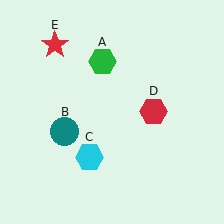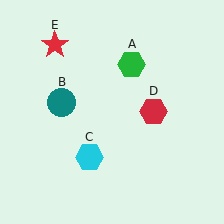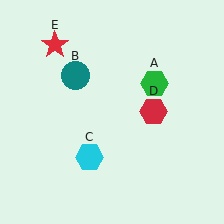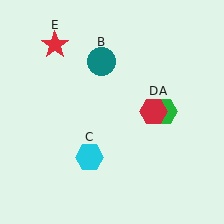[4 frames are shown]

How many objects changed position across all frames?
2 objects changed position: green hexagon (object A), teal circle (object B).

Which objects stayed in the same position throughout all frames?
Cyan hexagon (object C) and red hexagon (object D) and red star (object E) remained stationary.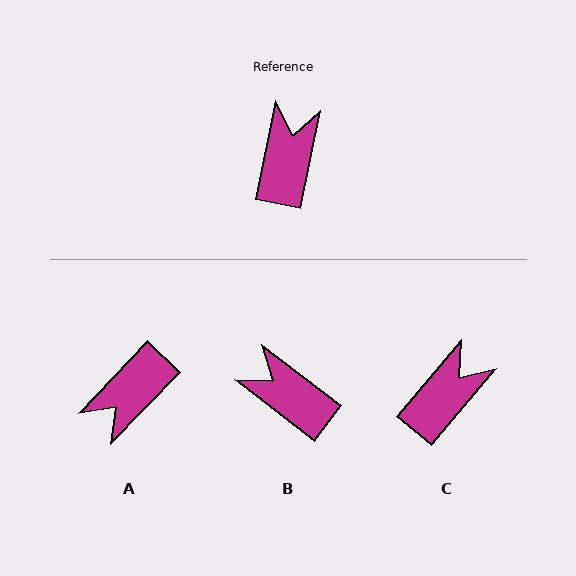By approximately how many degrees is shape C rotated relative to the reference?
Approximately 29 degrees clockwise.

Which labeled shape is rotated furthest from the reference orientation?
A, about 148 degrees away.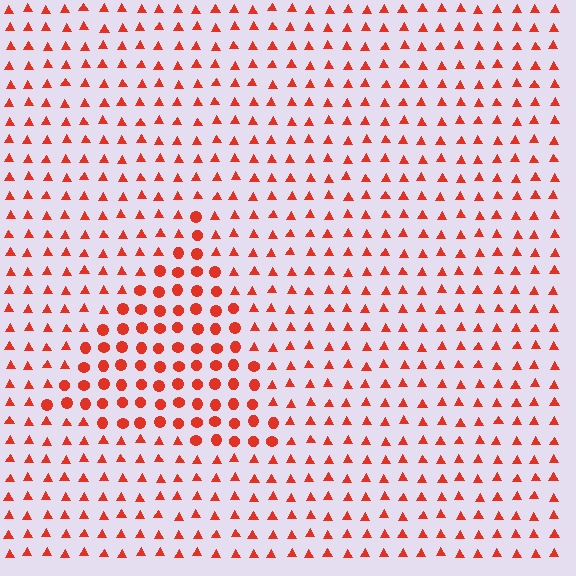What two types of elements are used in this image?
The image uses circles inside the triangle region and triangles outside it.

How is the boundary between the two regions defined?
The boundary is defined by a change in element shape: circles inside vs. triangles outside. All elements share the same color and spacing.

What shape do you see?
I see a triangle.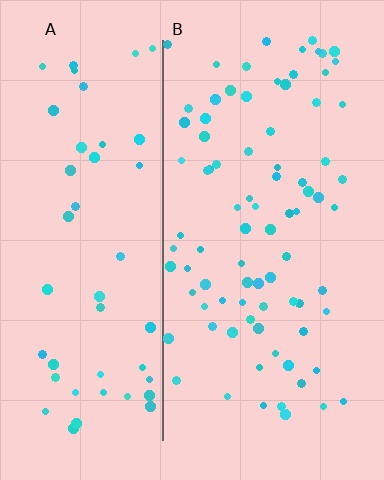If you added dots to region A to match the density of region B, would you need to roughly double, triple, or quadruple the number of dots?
Approximately double.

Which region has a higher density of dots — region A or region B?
B (the right).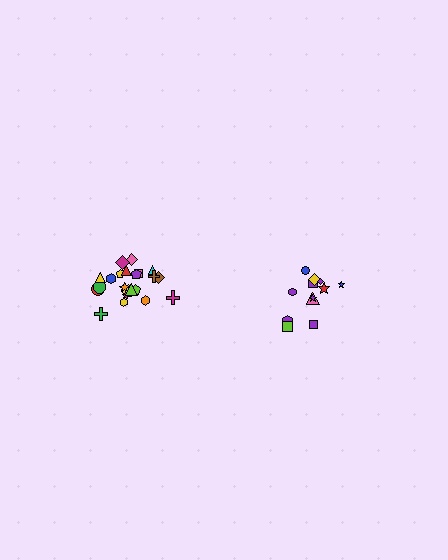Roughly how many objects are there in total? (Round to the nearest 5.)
Roughly 35 objects in total.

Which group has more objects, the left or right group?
The left group.